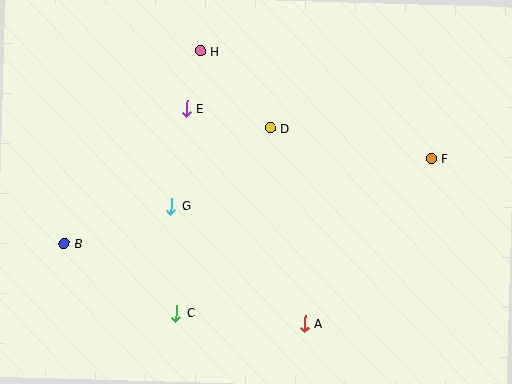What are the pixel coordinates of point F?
Point F is at (431, 159).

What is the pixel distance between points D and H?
The distance between D and H is 104 pixels.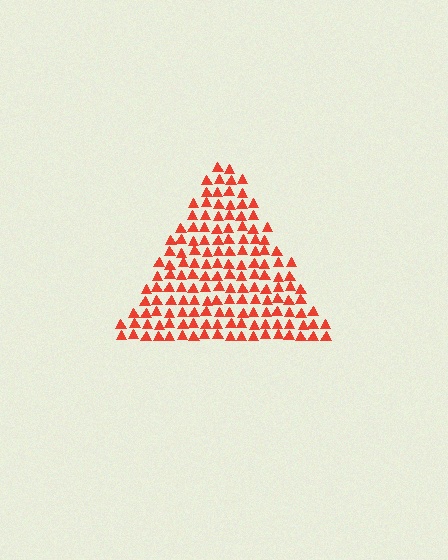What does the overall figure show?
The overall figure shows a triangle.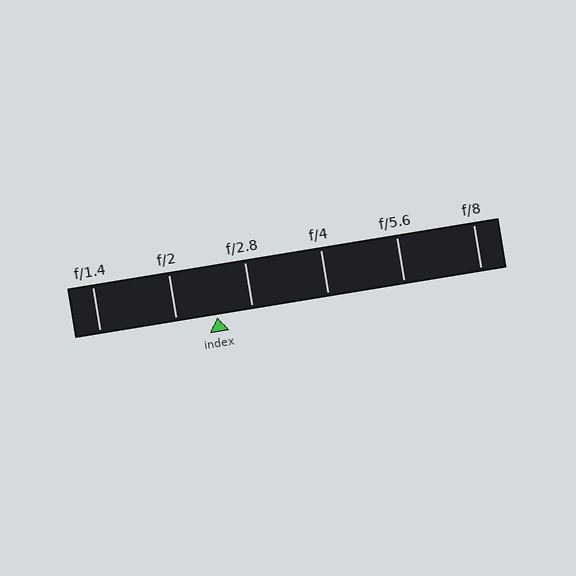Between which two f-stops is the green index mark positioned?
The index mark is between f/2 and f/2.8.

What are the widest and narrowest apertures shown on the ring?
The widest aperture shown is f/1.4 and the narrowest is f/8.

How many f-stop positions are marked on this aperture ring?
There are 6 f-stop positions marked.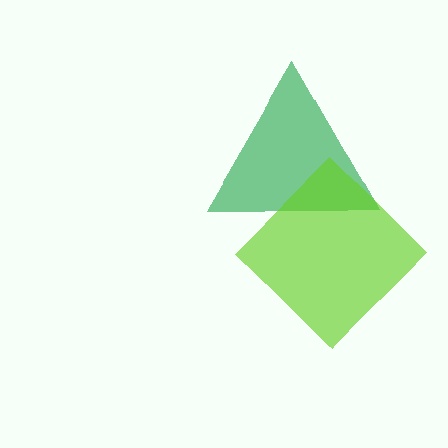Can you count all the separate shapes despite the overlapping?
Yes, there are 2 separate shapes.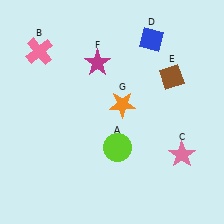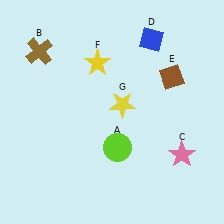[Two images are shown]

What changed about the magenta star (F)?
In Image 1, F is magenta. In Image 2, it changed to yellow.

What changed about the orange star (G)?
In Image 1, G is orange. In Image 2, it changed to yellow.